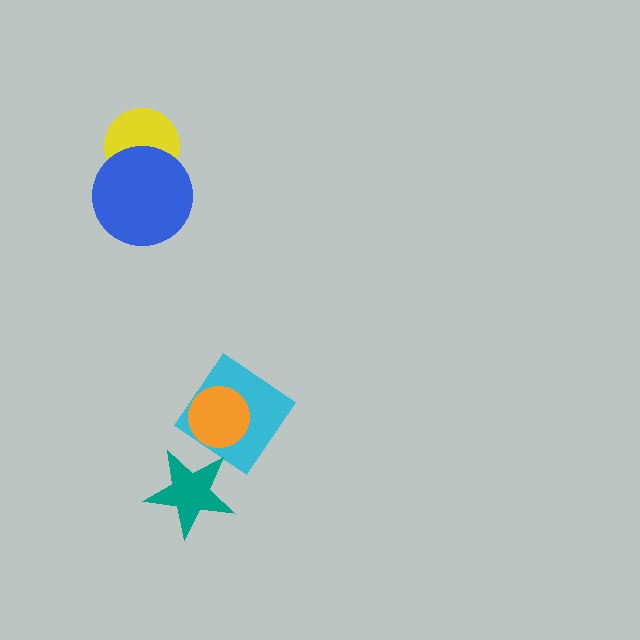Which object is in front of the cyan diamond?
The orange circle is in front of the cyan diamond.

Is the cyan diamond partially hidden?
Yes, it is partially covered by another shape.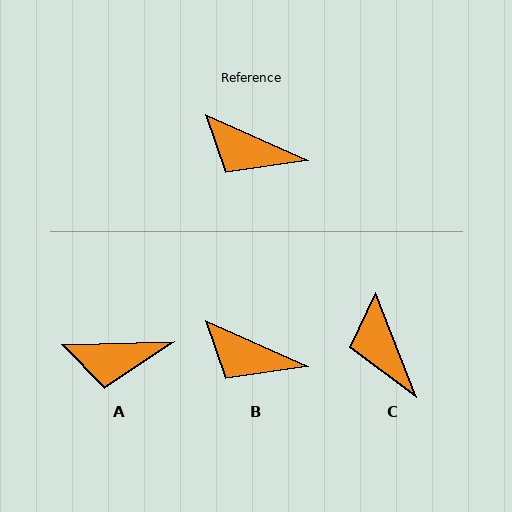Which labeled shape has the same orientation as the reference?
B.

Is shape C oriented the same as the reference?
No, it is off by about 44 degrees.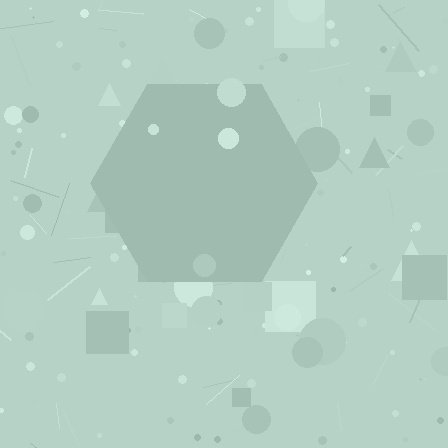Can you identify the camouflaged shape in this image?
The camouflaged shape is a hexagon.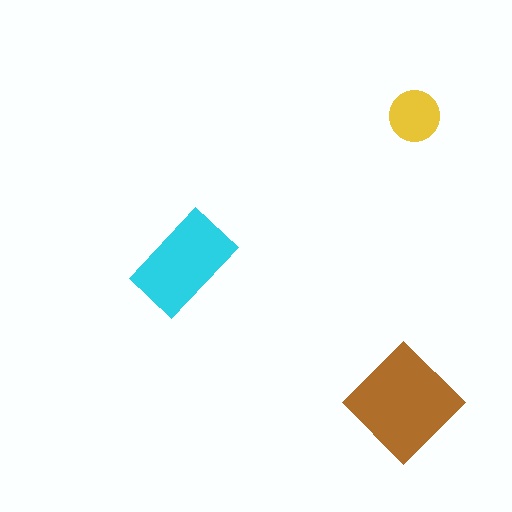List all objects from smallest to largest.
The yellow circle, the cyan rectangle, the brown diamond.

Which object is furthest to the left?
The cyan rectangle is leftmost.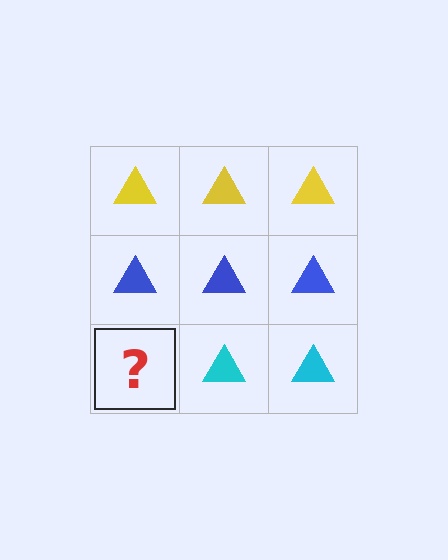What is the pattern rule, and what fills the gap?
The rule is that each row has a consistent color. The gap should be filled with a cyan triangle.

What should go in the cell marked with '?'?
The missing cell should contain a cyan triangle.